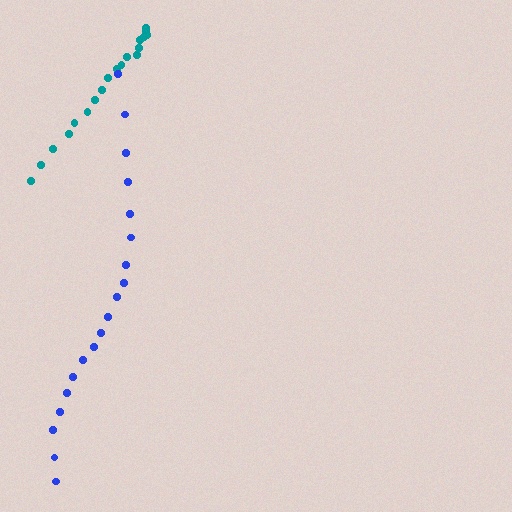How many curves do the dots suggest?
There are 2 distinct paths.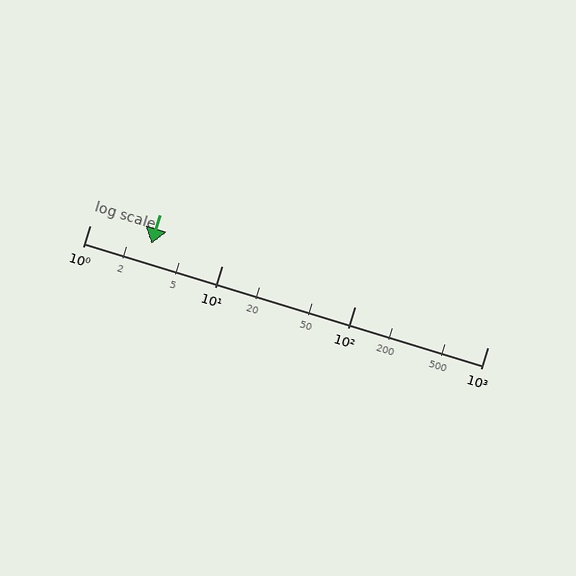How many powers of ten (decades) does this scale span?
The scale spans 3 decades, from 1 to 1000.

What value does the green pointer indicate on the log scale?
The pointer indicates approximately 2.9.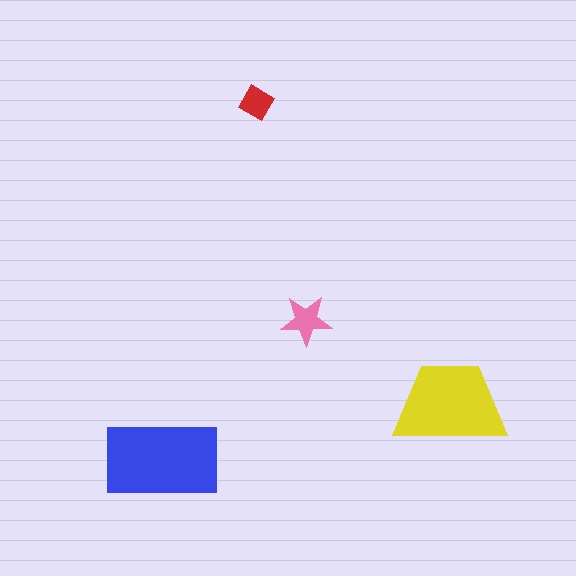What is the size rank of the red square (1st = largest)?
4th.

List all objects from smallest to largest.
The red square, the pink star, the yellow trapezoid, the blue rectangle.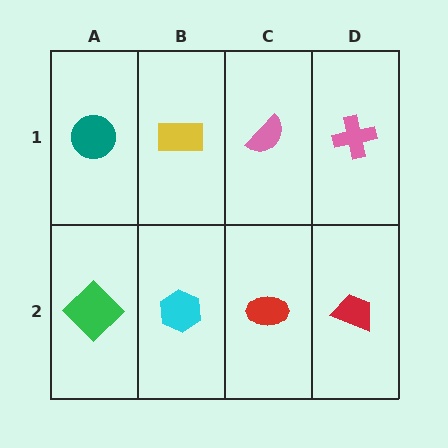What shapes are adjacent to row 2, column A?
A teal circle (row 1, column A), a cyan hexagon (row 2, column B).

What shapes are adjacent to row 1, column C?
A red ellipse (row 2, column C), a yellow rectangle (row 1, column B), a pink cross (row 1, column D).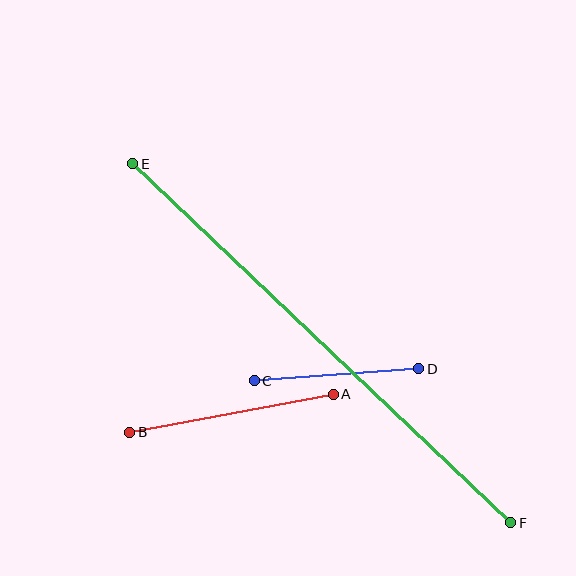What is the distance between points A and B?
The distance is approximately 207 pixels.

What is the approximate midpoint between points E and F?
The midpoint is at approximately (322, 343) pixels.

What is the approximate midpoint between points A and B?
The midpoint is at approximately (231, 413) pixels.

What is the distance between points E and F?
The distance is approximately 522 pixels.